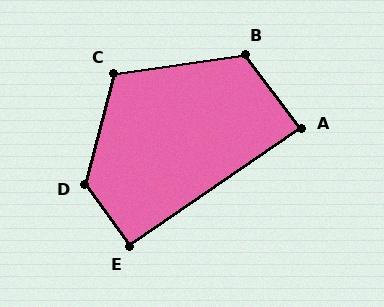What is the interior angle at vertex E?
Approximately 92 degrees (approximately right).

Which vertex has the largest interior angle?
D, at approximately 129 degrees.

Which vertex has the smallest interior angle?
A, at approximately 87 degrees.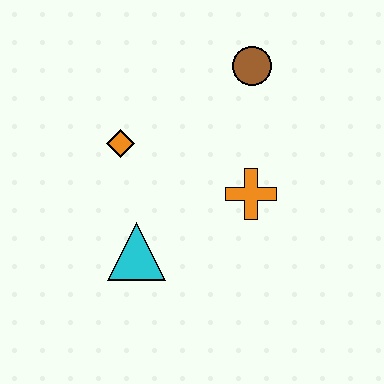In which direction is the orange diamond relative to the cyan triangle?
The orange diamond is above the cyan triangle.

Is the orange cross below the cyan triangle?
No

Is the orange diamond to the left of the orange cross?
Yes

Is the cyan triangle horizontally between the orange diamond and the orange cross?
Yes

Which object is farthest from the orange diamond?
The brown circle is farthest from the orange diamond.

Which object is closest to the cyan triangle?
The orange diamond is closest to the cyan triangle.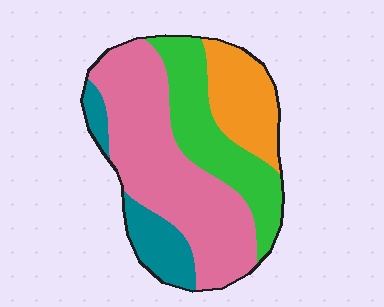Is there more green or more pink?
Pink.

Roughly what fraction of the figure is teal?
Teal takes up less than a sixth of the figure.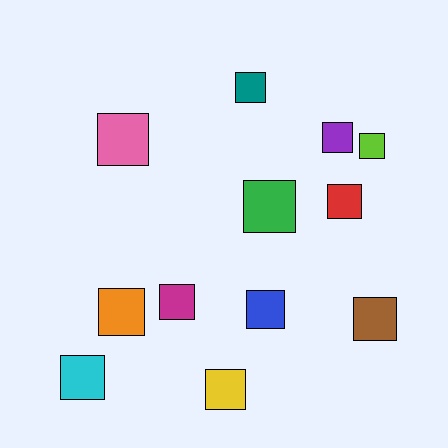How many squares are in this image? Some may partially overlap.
There are 12 squares.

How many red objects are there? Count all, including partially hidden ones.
There is 1 red object.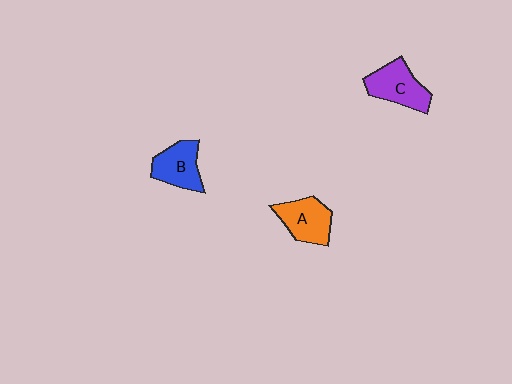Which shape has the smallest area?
Shape B (blue).